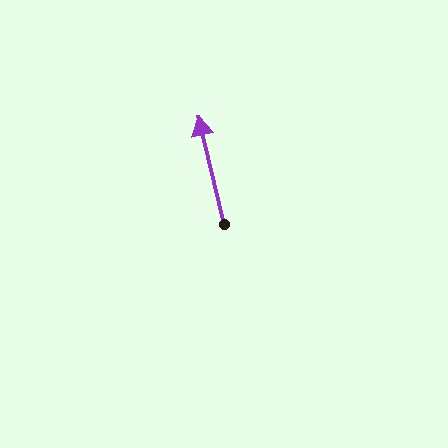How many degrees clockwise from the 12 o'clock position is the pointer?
Approximately 347 degrees.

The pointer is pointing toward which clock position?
Roughly 12 o'clock.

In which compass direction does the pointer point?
North.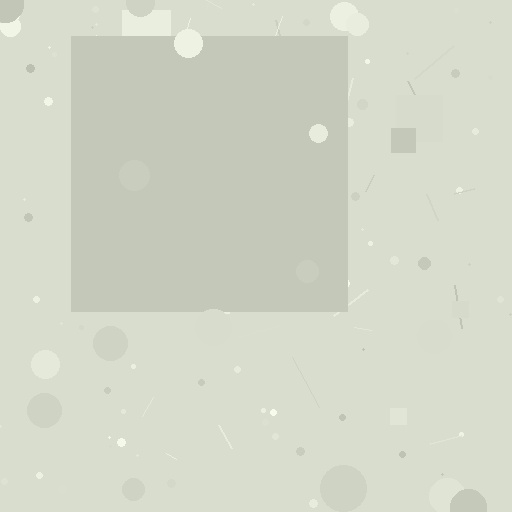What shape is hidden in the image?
A square is hidden in the image.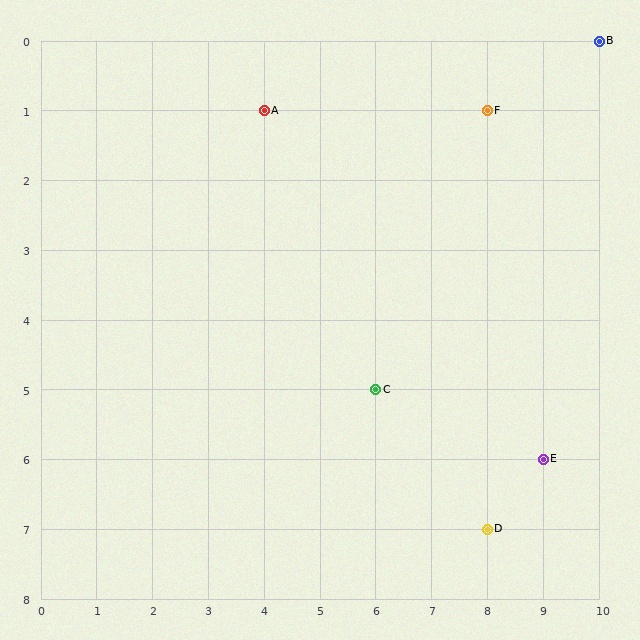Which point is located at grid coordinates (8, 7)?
Point D is at (8, 7).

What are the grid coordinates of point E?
Point E is at grid coordinates (9, 6).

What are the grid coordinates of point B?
Point B is at grid coordinates (10, 0).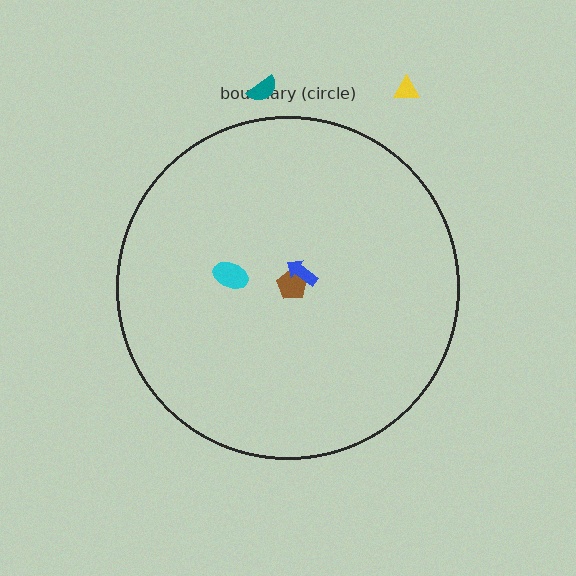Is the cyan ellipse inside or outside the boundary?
Inside.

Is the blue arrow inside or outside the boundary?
Inside.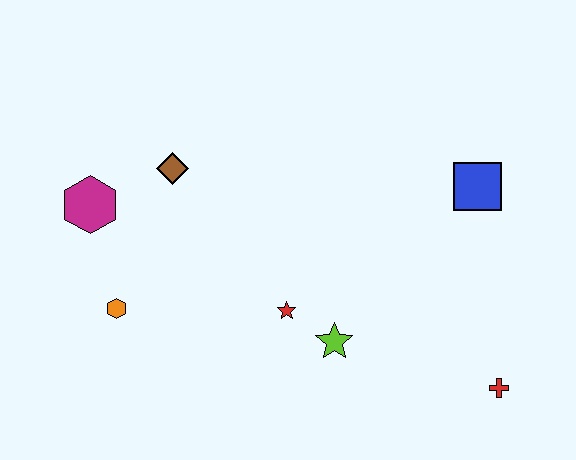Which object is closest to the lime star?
The red star is closest to the lime star.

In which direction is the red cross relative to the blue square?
The red cross is below the blue square.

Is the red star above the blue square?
No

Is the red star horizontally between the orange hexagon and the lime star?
Yes